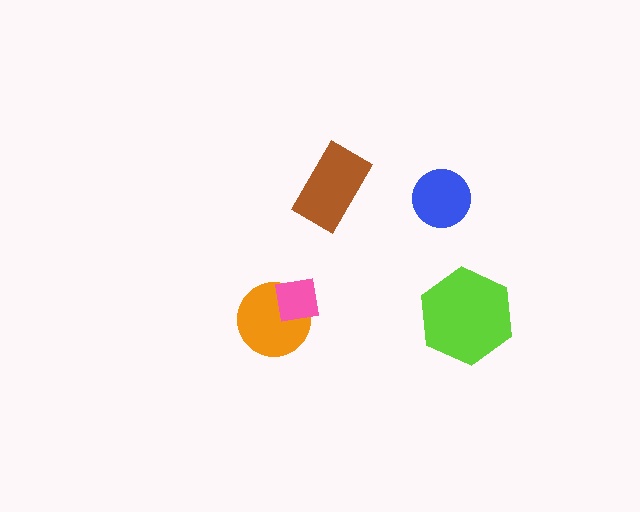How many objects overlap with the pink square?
1 object overlaps with the pink square.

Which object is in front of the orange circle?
The pink square is in front of the orange circle.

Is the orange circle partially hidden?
Yes, it is partially covered by another shape.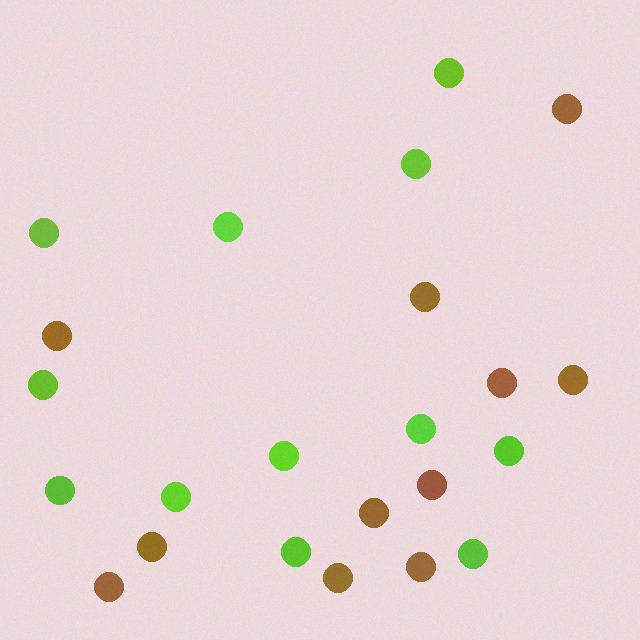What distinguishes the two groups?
There are 2 groups: one group of brown circles (11) and one group of lime circles (12).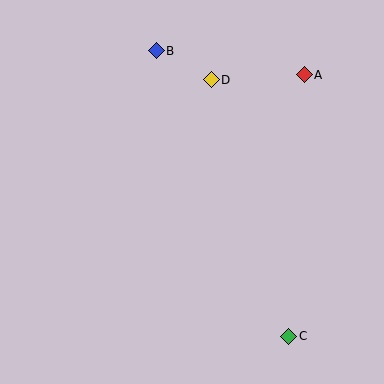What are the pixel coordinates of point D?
Point D is at (211, 80).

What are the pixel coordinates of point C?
Point C is at (289, 336).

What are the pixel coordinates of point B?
Point B is at (156, 51).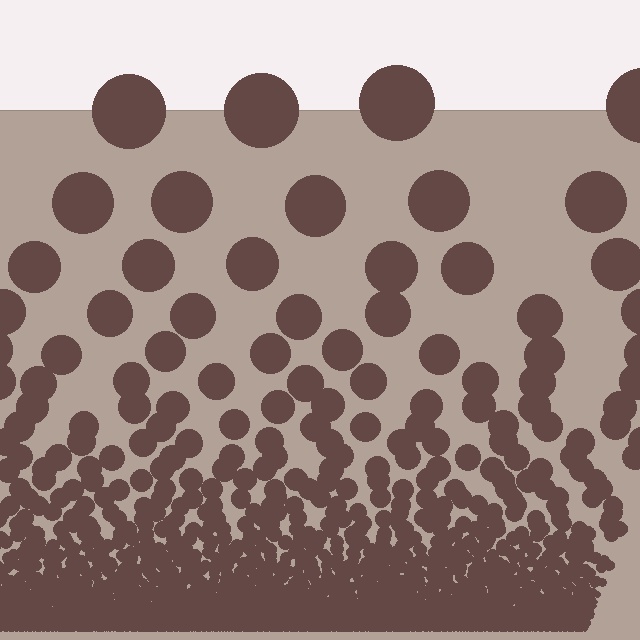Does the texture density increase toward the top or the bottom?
Density increases toward the bottom.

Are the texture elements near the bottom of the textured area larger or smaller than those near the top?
Smaller. The gradient is inverted — elements near the bottom are smaller and denser.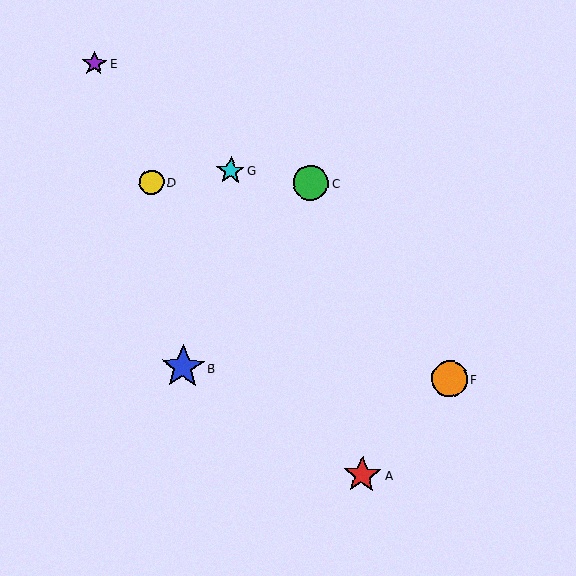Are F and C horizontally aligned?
No, F is at y≈379 and C is at y≈183.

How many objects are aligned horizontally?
2 objects (B, F) are aligned horizontally.